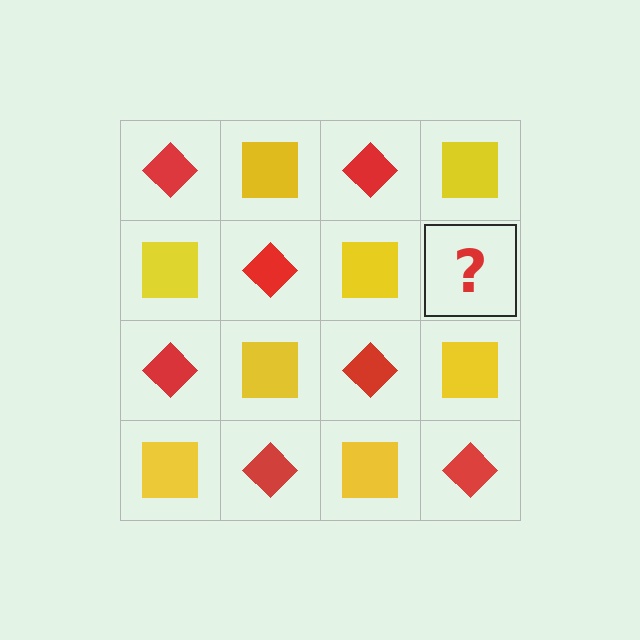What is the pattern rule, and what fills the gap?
The rule is that it alternates red diamond and yellow square in a checkerboard pattern. The gap should be filled with a red diamond.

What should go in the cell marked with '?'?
The missing cell should contain a red diamond.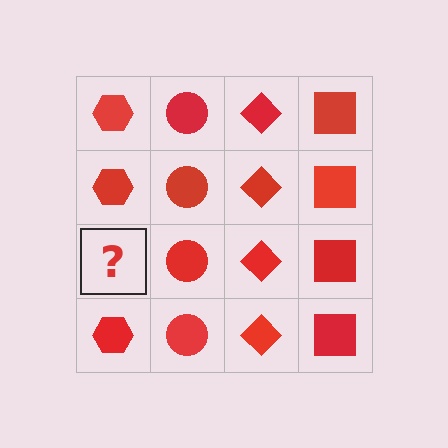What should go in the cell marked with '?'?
The missing cell should contain a red hexagon.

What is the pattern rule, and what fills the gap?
The rule is that each column has a consistent shape. The gap should be filled with a red hexagon.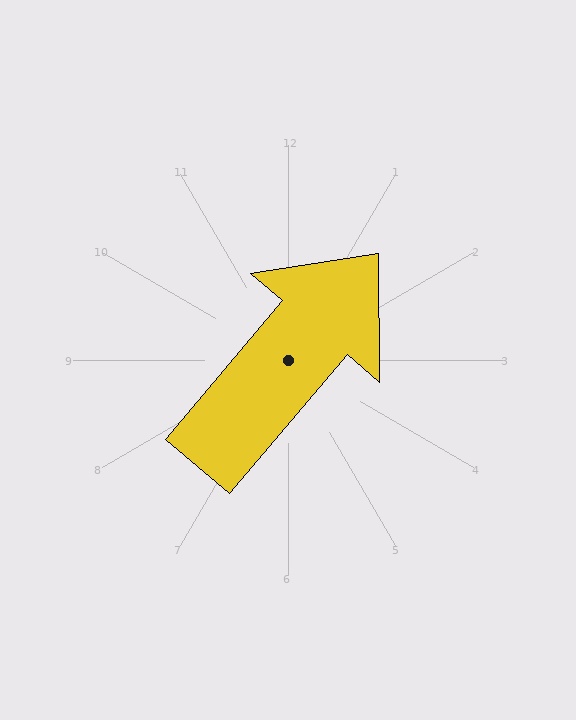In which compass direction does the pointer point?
Northeast.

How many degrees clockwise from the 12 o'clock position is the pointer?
Approximately 40 degrees.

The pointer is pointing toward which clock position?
Roughly 1 o'clock.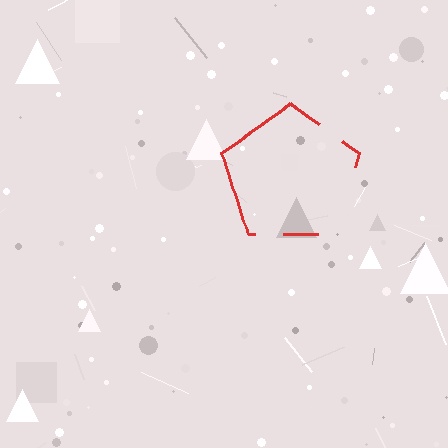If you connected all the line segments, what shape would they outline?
They would outline a pentagon.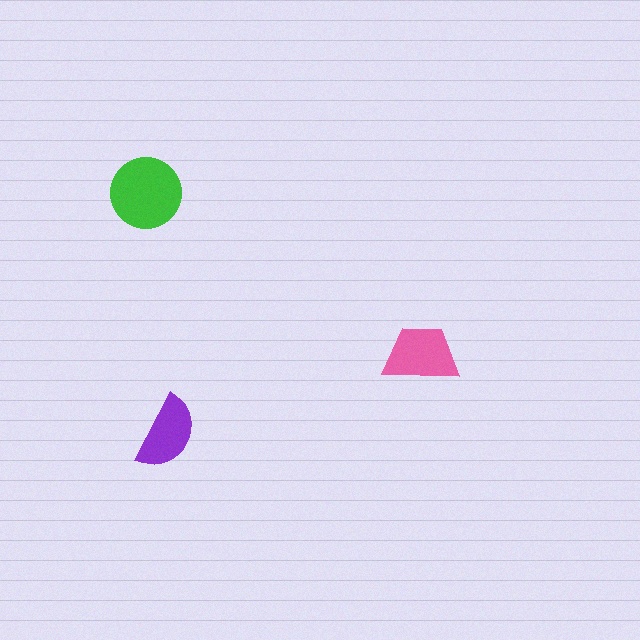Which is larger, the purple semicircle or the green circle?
The green circle.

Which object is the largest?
The green circle.